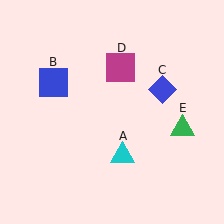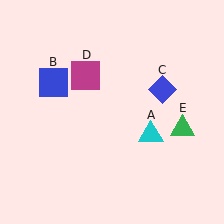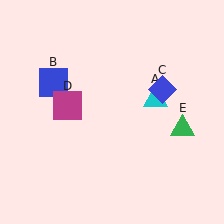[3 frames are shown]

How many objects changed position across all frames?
2 objects changed position: cyan triangle (object A), magenta square (object D).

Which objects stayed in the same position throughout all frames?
Blue square (object B) and blue diamond (object C) and green triangle (object E) remained stationary.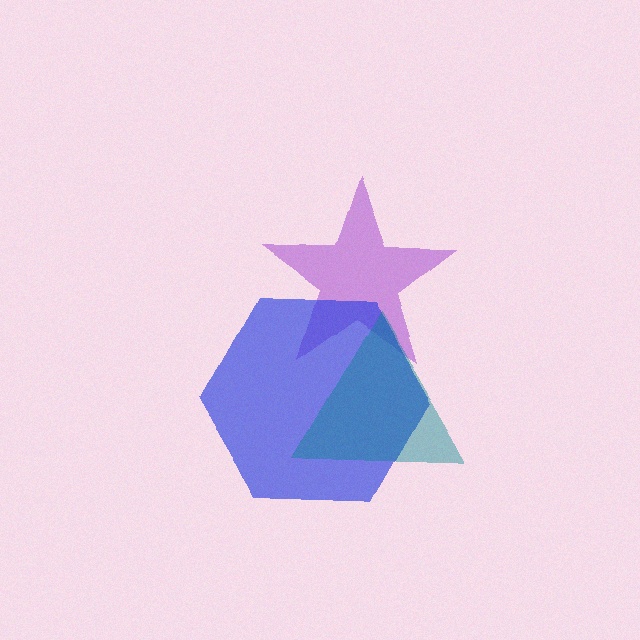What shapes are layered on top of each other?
The layered shapes are: a purple star, a blue hexagon, a teal triangle.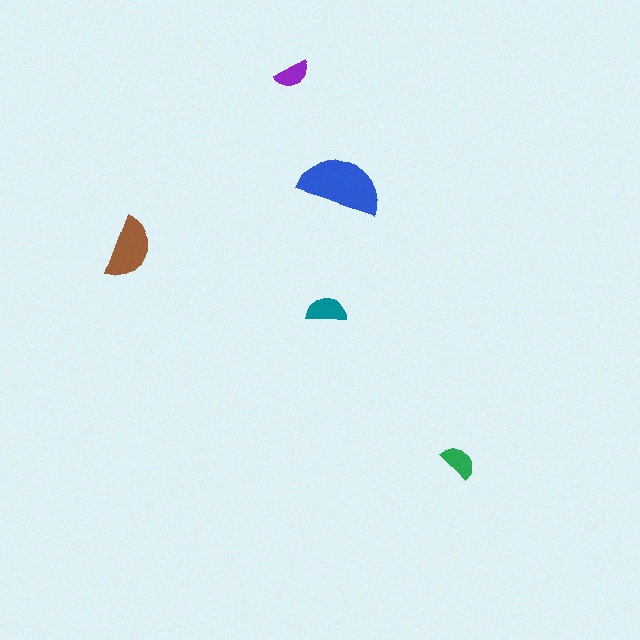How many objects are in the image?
There are 5 objects in the image.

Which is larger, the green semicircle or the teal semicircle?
The teal one.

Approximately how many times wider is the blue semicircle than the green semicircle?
About 2 times wider.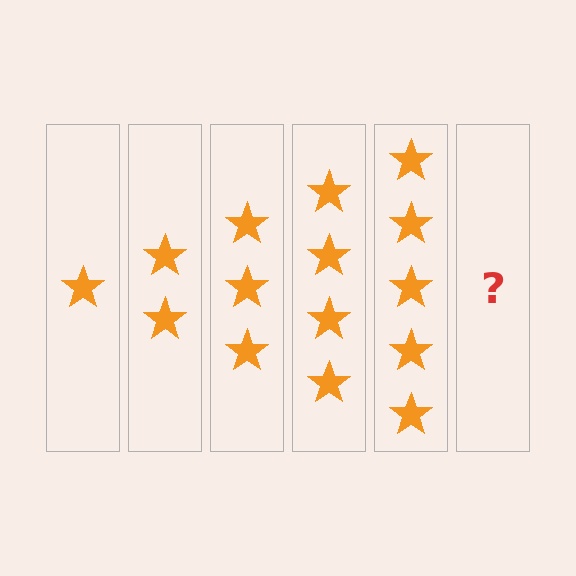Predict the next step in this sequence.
The next step is 6 stars.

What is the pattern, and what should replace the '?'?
The pattern is that each step adds one more star. The '?' should be 6 stars.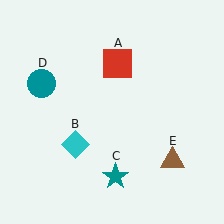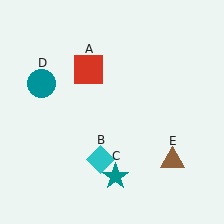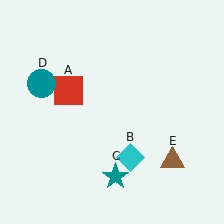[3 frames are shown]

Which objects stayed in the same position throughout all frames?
Teal star (object C) and teal circle (object D) and brown triangle (object E) remained stationary.